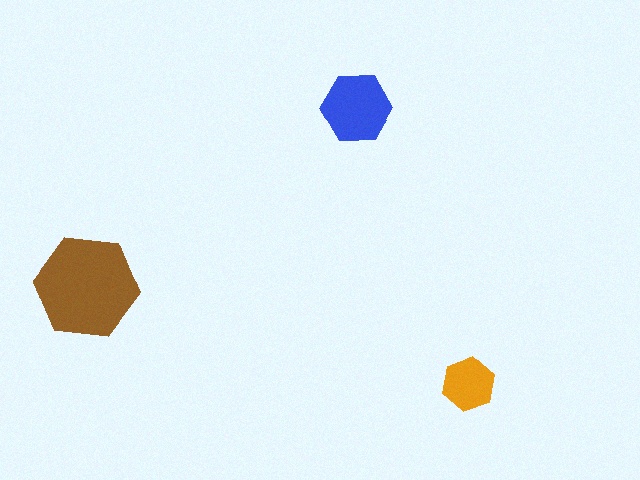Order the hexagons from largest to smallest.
the brown one, the blue one, the orange one.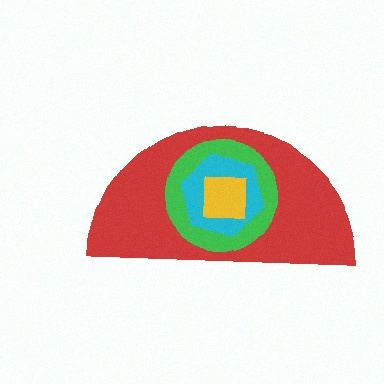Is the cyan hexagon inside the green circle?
Yes.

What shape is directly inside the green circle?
The cyan hexagon.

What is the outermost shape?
The red semicircle.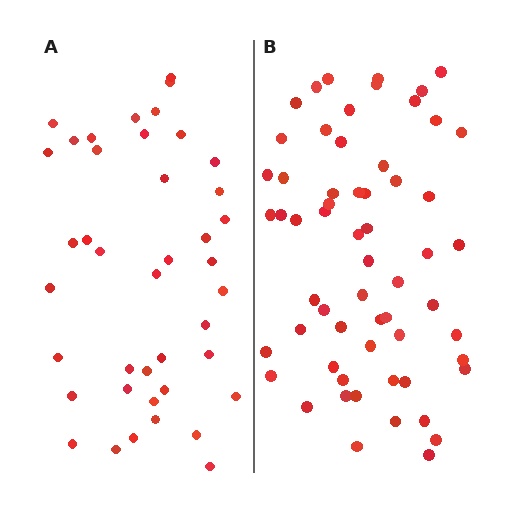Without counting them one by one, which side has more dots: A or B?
Region B (the right region) has more dots.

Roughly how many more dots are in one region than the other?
Region B has approximately 20 more dots than region A.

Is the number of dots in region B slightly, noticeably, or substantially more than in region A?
Region B has substantially more. The ratio is roughly 1.5 to 1.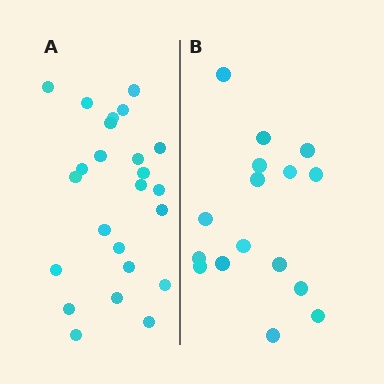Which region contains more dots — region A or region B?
Region A (the left region) has more dots.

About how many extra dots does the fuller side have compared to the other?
Region A has roughly 8 or so more dots than region B.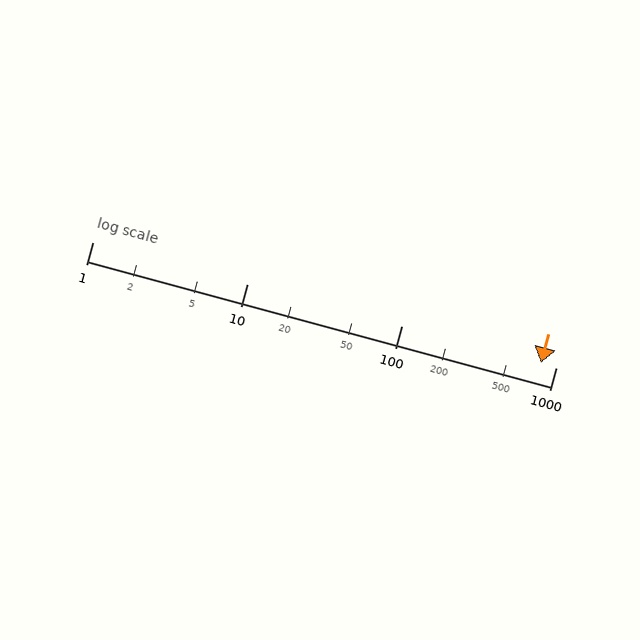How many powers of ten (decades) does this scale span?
The scale spans 3 decades, from 1 to 1000.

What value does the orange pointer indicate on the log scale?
The pointer indicates approximately 800.